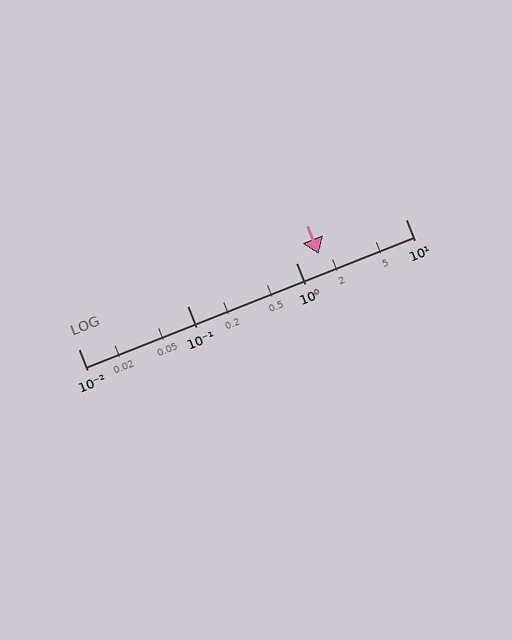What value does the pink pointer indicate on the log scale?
The pointer indicates approximately 1.6.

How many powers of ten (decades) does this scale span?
The scale spans 3 decades, from 0.01 to 10.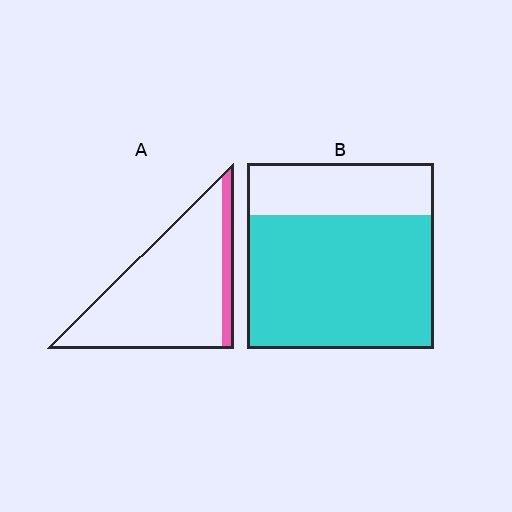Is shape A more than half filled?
No.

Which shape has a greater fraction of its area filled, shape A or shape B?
Shape B.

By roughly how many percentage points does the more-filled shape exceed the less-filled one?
By roughly 60 percentage points (B over A).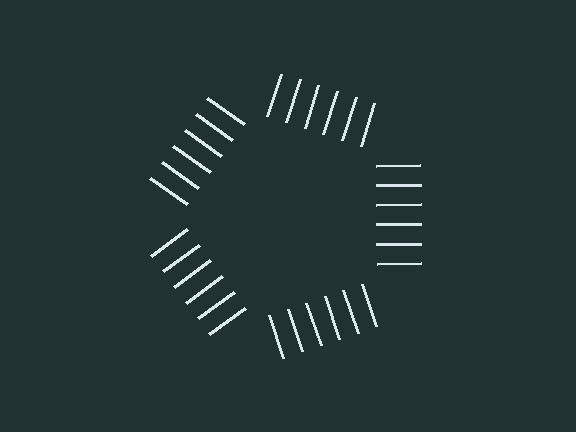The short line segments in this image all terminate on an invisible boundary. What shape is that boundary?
An illusory pentagon — the line segments terminate on its edges but no continuous stroke is drawn.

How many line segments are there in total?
30 — 6 along each of the 5 edges.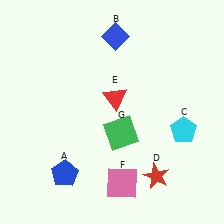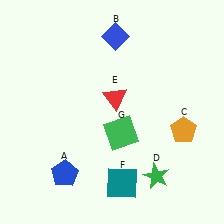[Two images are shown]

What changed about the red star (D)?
In Image 1, D is red. In Image 2, it changed to green.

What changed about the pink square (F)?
In Image 1, F is pink. In Image 2, it changed to teal.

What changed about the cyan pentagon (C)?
In Image 1, C is cyan. In Image 2, it changed to orange.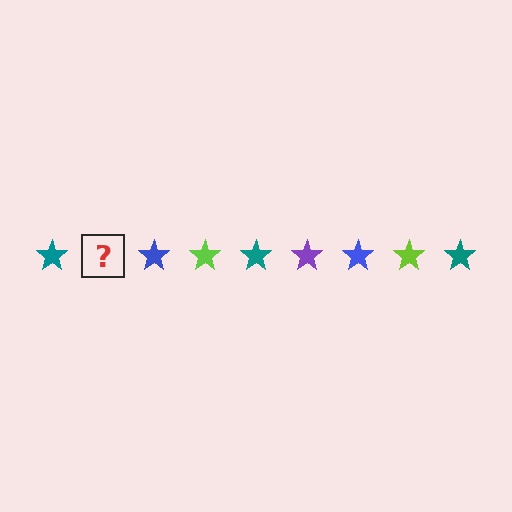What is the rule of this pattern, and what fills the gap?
The rule is that the pattern cycles through teal, purple, blue, lime stars. The gap should be filled with a purple star.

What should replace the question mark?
The question mark should be replaced with a purple star.